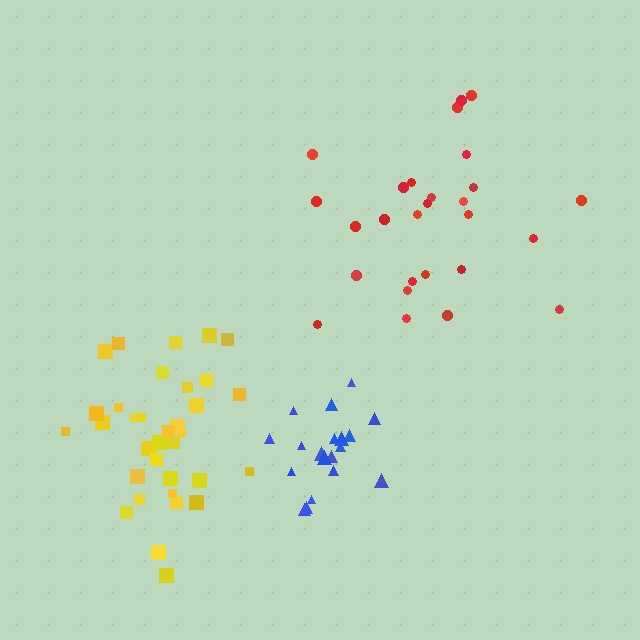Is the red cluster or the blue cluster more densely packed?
Blue.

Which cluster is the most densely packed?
Blue.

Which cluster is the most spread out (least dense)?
Red.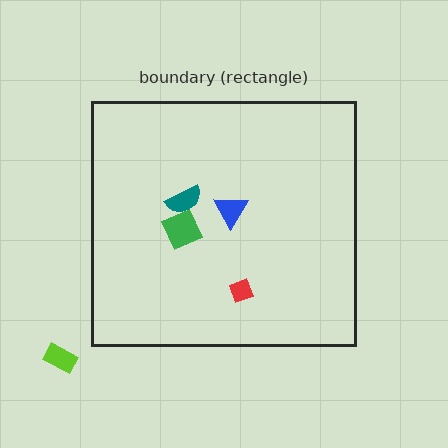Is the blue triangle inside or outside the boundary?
Inside.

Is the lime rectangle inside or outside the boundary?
Outside.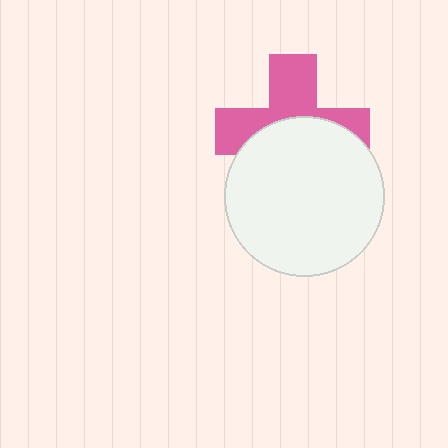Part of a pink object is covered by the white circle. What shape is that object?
It is a cross.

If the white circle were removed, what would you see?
You would see the complete pink cross.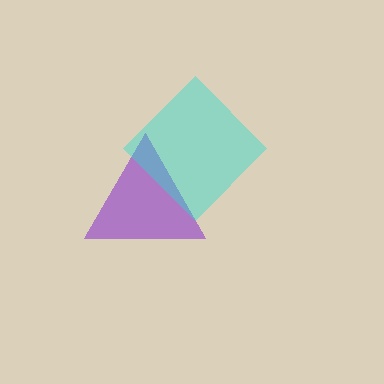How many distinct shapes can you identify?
There are 2 distinct shapes: a purple triangle, a cyan diamond.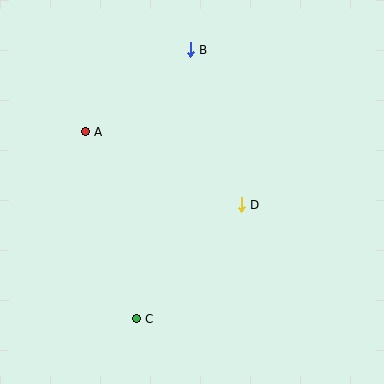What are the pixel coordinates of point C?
Point C is at (136, 319).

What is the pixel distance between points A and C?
The distance between A and C is 194 pixels.